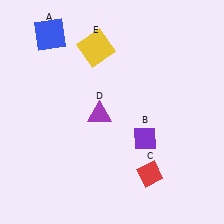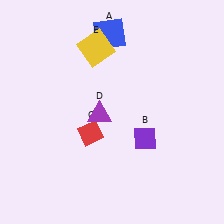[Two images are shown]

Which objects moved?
The objects that moved are: the blue square (A), the red diamond (C).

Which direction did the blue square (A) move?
The blue square (A) moved right.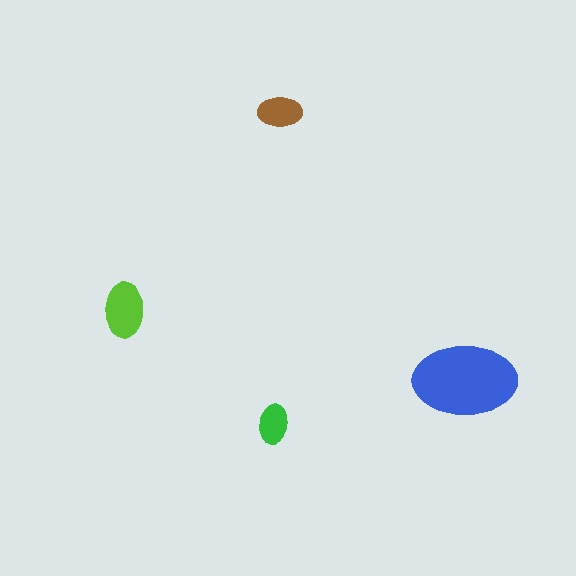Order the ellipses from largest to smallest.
the blue one, the lime one, the brown one, the green one.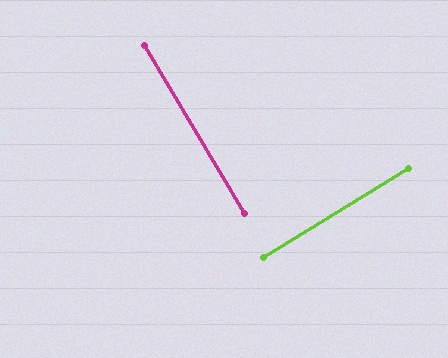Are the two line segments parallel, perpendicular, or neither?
Perpendicular — they meet at approximately 89°.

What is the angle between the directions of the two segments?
Approximately 89 degrees.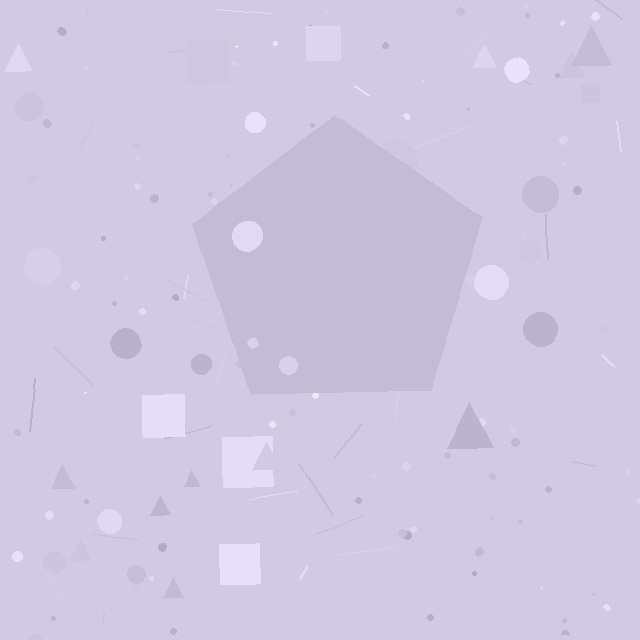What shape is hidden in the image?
A pentagon is hidden in the image.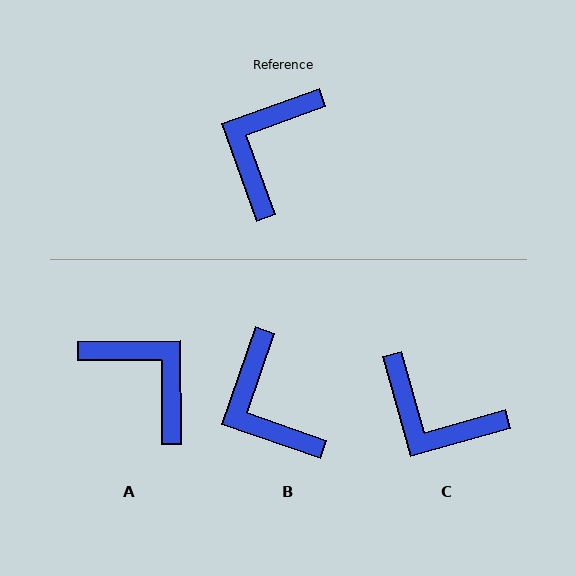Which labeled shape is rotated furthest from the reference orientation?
A, about 110 degrees away.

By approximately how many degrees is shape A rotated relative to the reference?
Approximately 110 degrees clockwise.